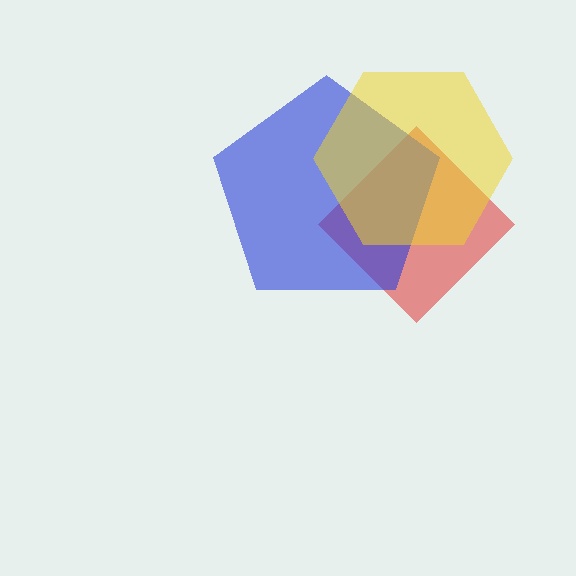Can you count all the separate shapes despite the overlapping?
Yes, there are 3 separate shapes.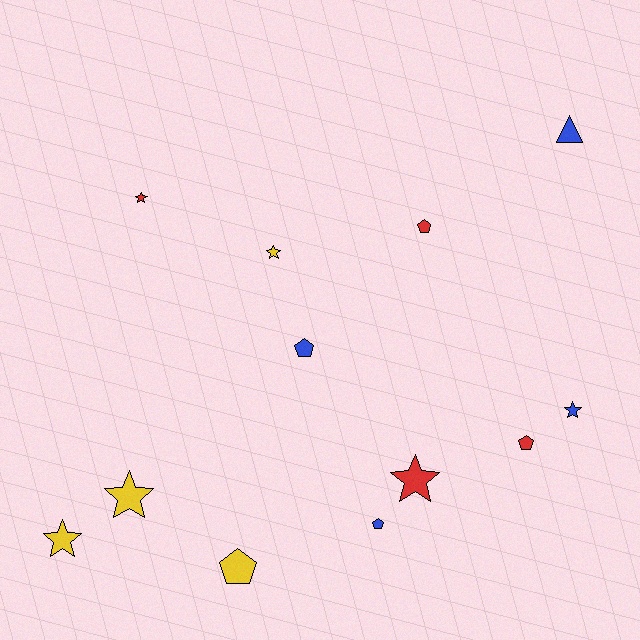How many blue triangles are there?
There is 1 blue triangle.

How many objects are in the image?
There are 12 objects.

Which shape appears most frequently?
Star, with 6 objects.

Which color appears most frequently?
Yellow, with 4 objects.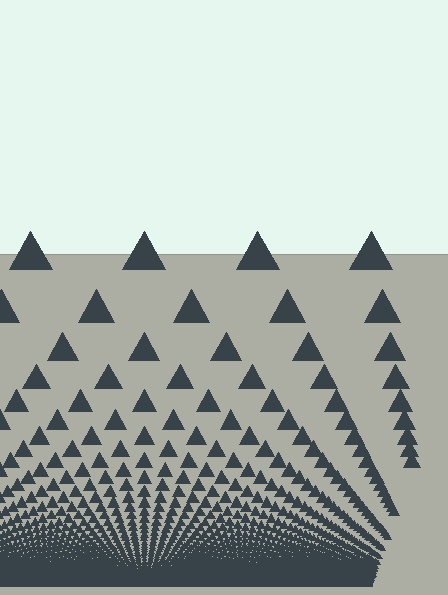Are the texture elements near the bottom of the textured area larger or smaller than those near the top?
Smaller. The gradient is inverted — elements near the bottom are smaller and denser.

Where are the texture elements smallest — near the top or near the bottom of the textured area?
Near the bottom.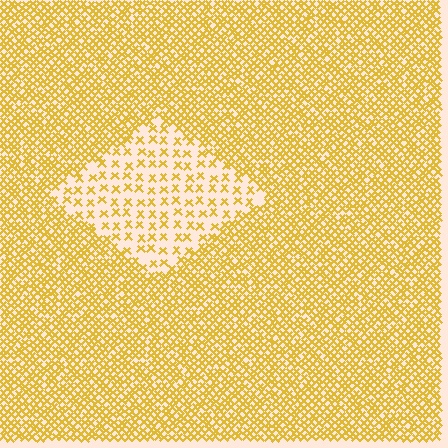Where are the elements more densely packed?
The elements are more densely packed outside the diamond boundary.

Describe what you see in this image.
The image contains small yellow elements arranged at two different densities. A diamond-shaped region is visible where the elements are less densely packed than the surrounding area.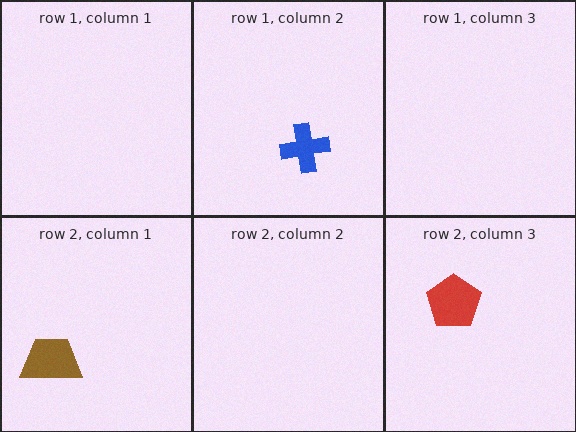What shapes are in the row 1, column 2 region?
The blue cross.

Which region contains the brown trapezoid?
The row 2, column 1 region.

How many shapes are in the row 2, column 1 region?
1.